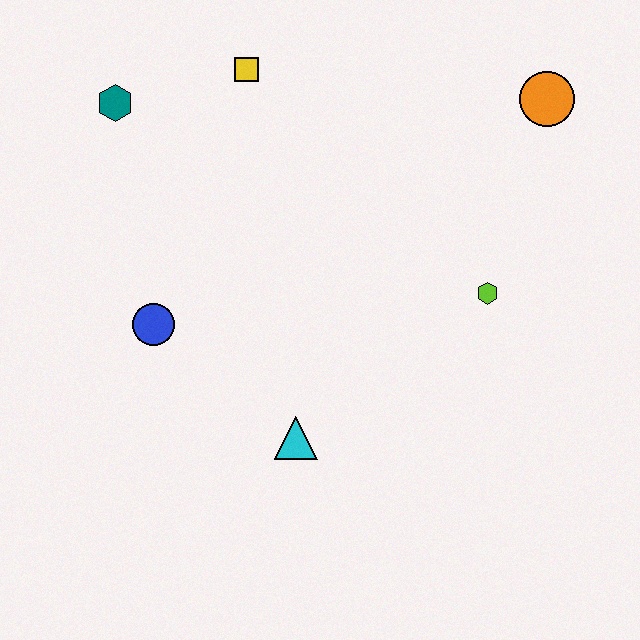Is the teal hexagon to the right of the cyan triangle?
No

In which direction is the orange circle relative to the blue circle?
The orange circle is to the right of the blue circle.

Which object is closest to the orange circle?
The lime hexagon is closest to the orange circle.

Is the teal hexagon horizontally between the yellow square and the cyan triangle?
No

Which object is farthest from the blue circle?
The orange circle is farthest from the blue circle.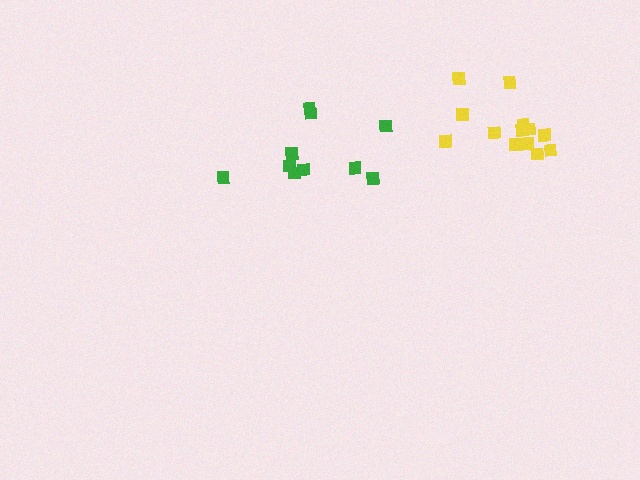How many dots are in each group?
Group 1: 10 dots, Group 2: 13 dots (23 total).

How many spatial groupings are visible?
There are 2 spatial groupings.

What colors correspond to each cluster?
The clusters are colored: green, yellow.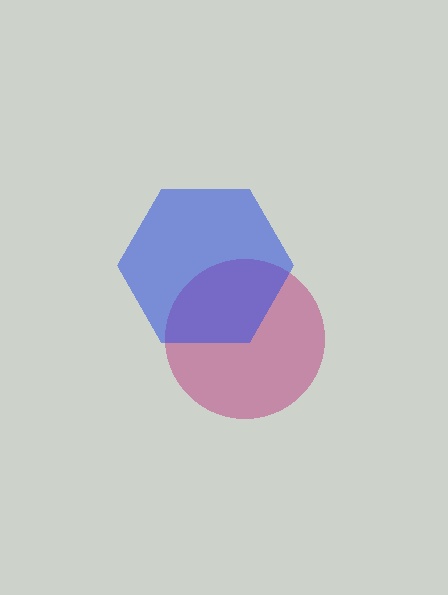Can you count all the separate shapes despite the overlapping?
Yes, there are 2 separate shapes.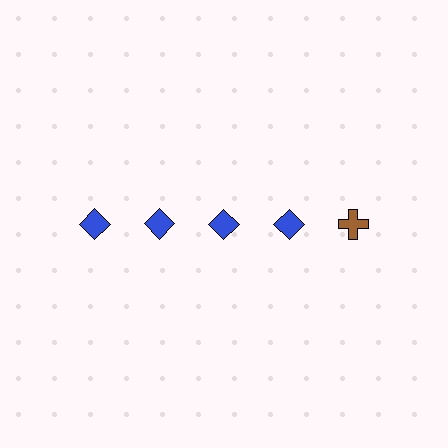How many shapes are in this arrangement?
There are 5 shapes arranged in a grid pattern.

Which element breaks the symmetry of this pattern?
The brown cross in the top row, rightmost column breaks the symmetry. All other shapes are blue diamonds.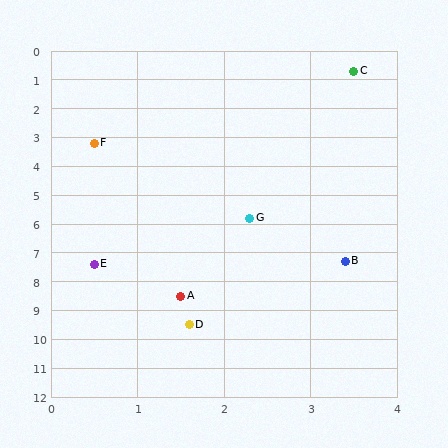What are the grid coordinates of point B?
Point B is at approximately (3.4, 7.3).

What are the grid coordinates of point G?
Point G is at approximately (2.3, 5.8).